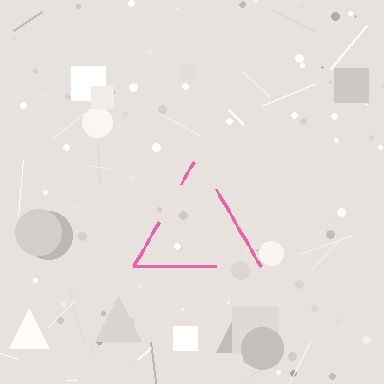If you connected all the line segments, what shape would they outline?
They would outline a triangle.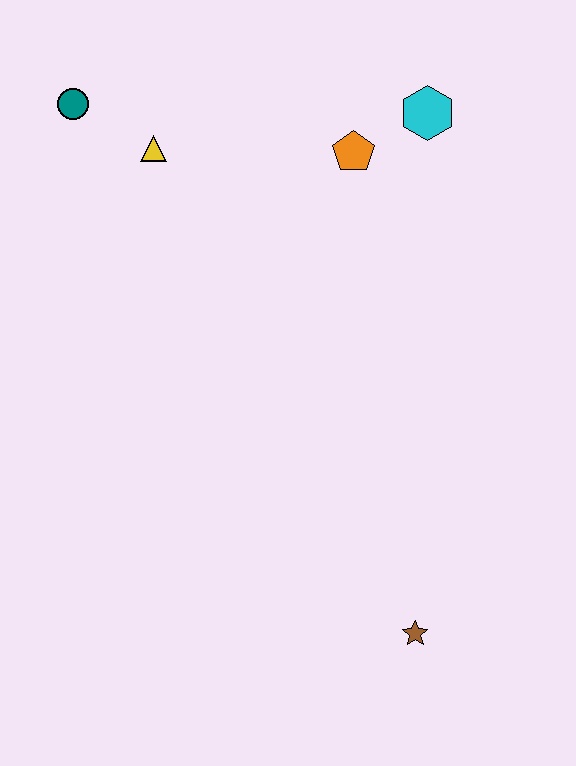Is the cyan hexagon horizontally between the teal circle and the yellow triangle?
No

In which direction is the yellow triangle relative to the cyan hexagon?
The yellow triangle is to the left of the cyan hexagon.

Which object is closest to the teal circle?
The yellow triangle is closest to the teal circle.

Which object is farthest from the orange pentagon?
The brown star is farthest from the orange pentagon.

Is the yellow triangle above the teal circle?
No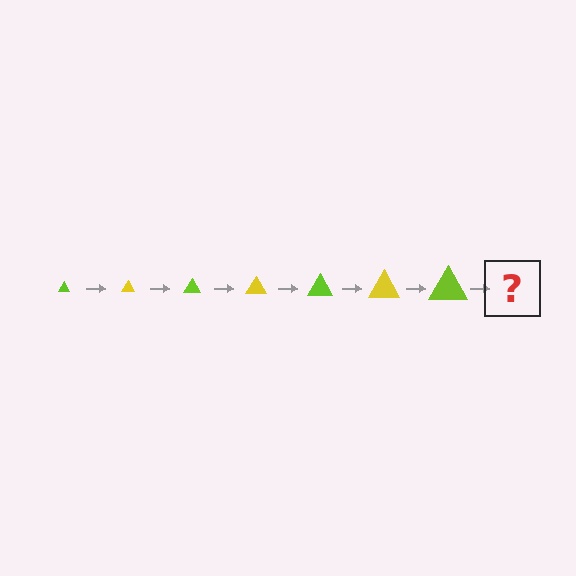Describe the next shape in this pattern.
It should be a yellow triangle, larger than the previous one.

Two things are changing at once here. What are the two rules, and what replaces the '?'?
The two rules are that the triangle grows larger each step and the color cycles through lime and yellow. The '?' should be a yellow triangle, larger than the previous one.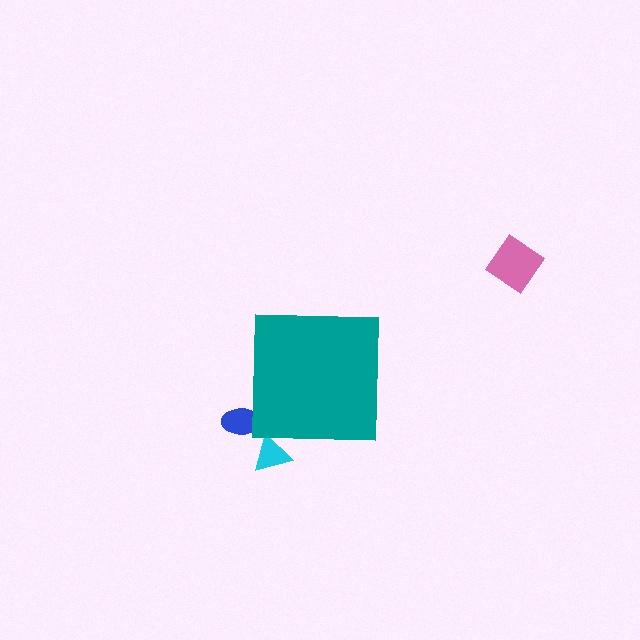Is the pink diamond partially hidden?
No, the pink diamond is fully visible.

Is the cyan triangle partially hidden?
Yes, the cyan triangle is partially hidden behind the teal square.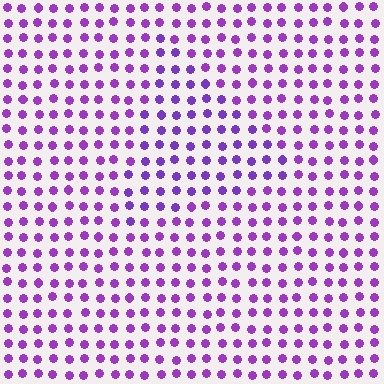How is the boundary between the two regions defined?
The boundary is defined purely by a slight shift in hue (about 16 degrees). Spacing, size, and orientation are identical on both sides.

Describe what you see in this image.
The image is filled with small purple elements in a uniform arrangement. A triangle-shaped region is visible where the elements are tinted to a slightly different hue, forming a subtle color boundary.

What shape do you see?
I see a triangle.